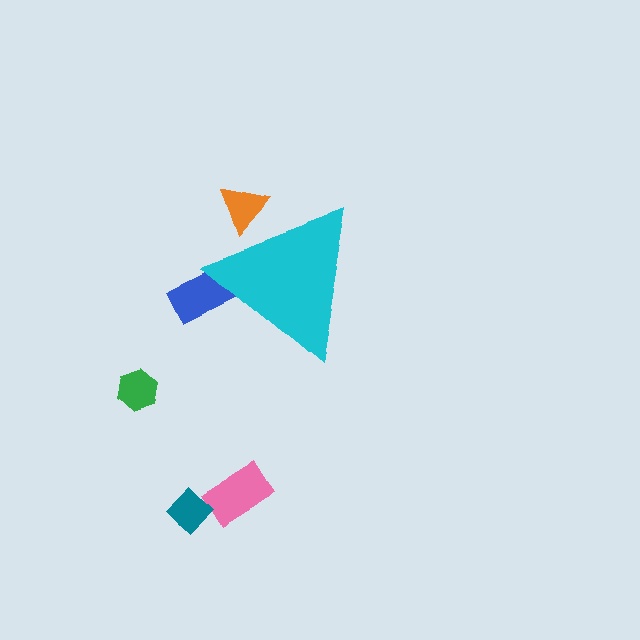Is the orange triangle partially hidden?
Yes, the orange triangle is partially hidden behind the cyan triangle.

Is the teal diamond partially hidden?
No, the teal diamond is fully visible.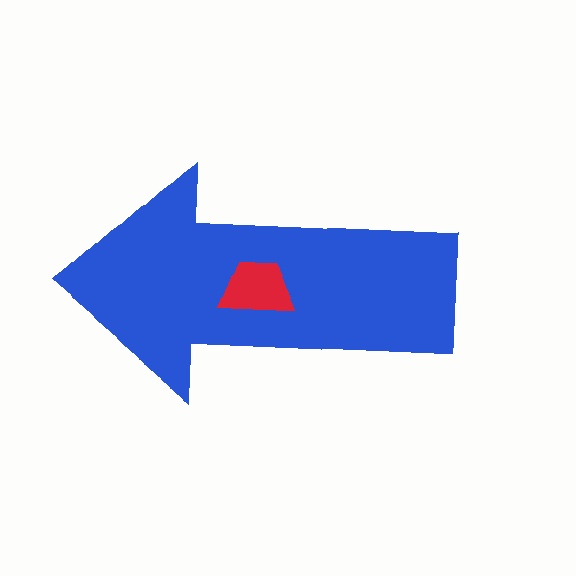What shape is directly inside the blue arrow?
The red trapezoid.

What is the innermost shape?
The red trapezoid.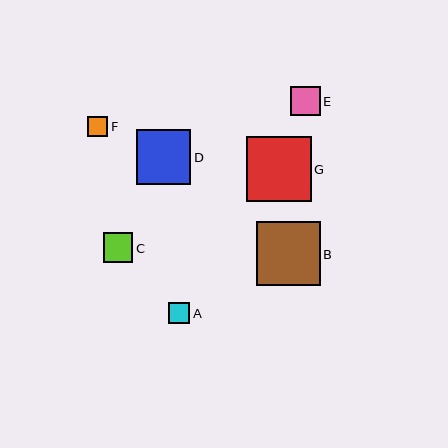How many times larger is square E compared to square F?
Square E is approximately 1.5 times the size of square F.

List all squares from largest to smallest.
From largest to smallest: G, B, D, C, E, A, F.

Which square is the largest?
Square G is the largest with a size of approximately 65 pixels.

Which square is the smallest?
Square F is the smallest with a size of approximately 20 pixels.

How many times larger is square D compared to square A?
Square D is approximately 2.5 times the size of square A.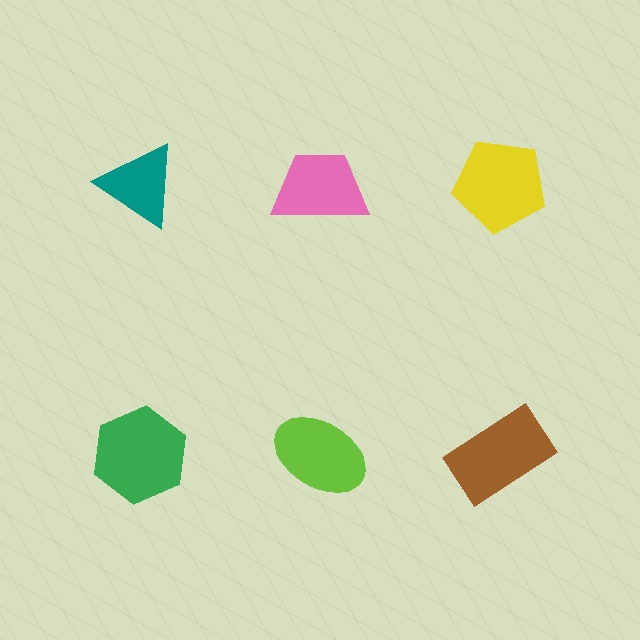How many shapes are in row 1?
3 shapes.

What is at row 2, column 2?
A lime ellipse.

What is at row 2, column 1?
A green hexagon.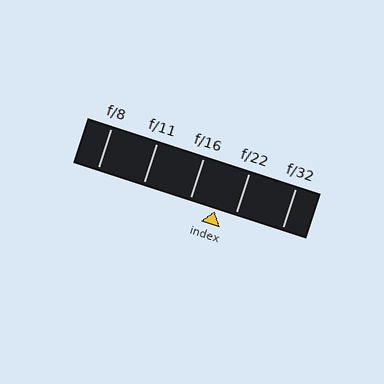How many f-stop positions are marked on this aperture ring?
There are 5 f-stop positions marked.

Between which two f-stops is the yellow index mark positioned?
The index mark is between f/16 and f/22.